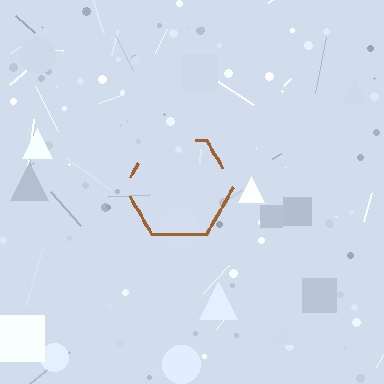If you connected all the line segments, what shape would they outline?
They would outline a hexagon.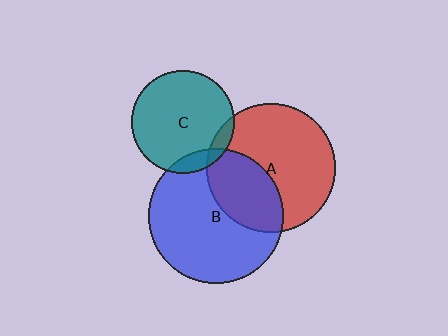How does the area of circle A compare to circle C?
Approximately 1.6 times.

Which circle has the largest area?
Circle B (blue).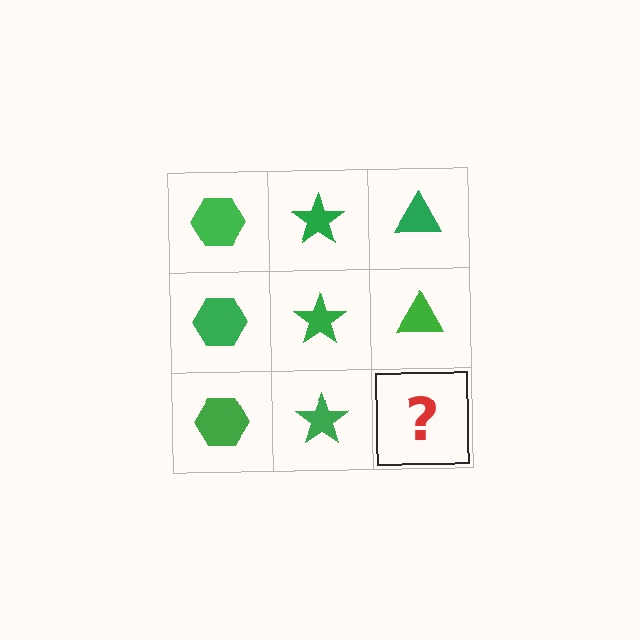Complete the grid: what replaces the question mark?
The question mark should be replaced with a green triangle.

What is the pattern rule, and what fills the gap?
The rule is that each column has a consistent shape. The gap should be filled with a green triangle.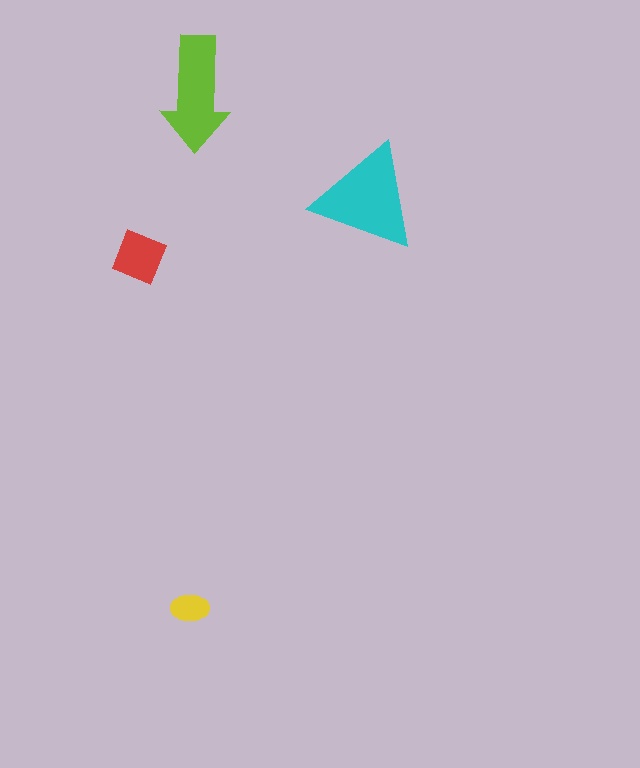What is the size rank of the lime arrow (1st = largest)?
2nd.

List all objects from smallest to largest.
The yellow ellipse, the red diamond, the lime arrow, the cyan triangle.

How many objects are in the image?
There are 4 objects in the image.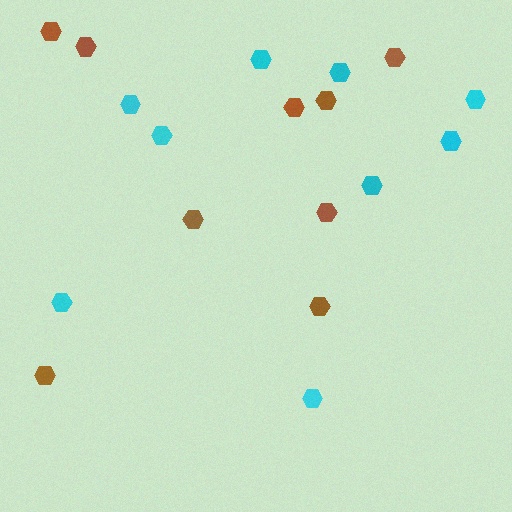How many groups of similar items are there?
There are 2 groups: one group of cyan hexagons (9) and one group of brown hexagons (9).